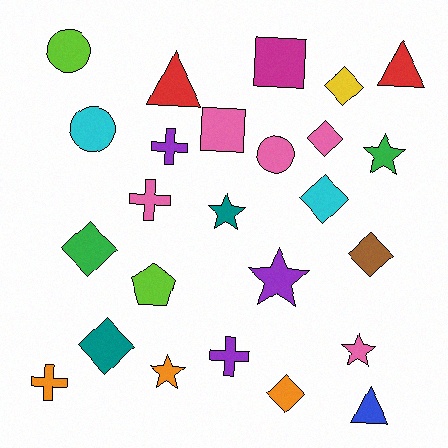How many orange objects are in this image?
There are 3 orange objects.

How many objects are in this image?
There are 25 objects.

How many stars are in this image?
There are 5 stars.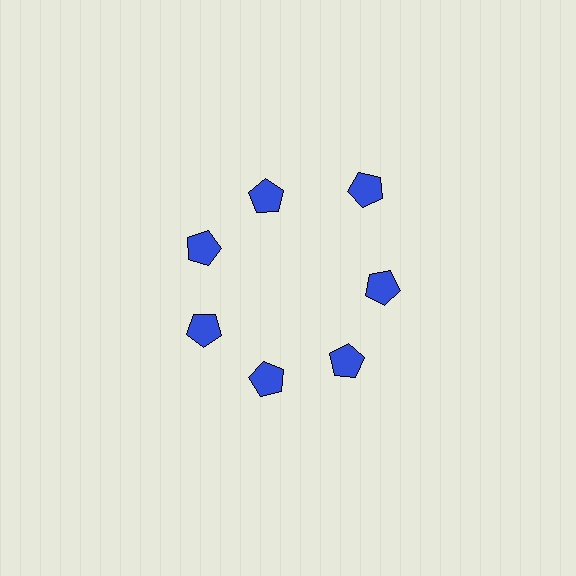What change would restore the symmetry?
The symmetry would be restored by moving it inward, back onto the ring so that all 7 pentagons sit at equal angles and equal distance from the center.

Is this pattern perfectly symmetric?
No. The 7 blue pentagons are arranged in a ring, but one element near the 1 o'clock position is pushed outward from the center, breaking the 7-fold rotational symmetry.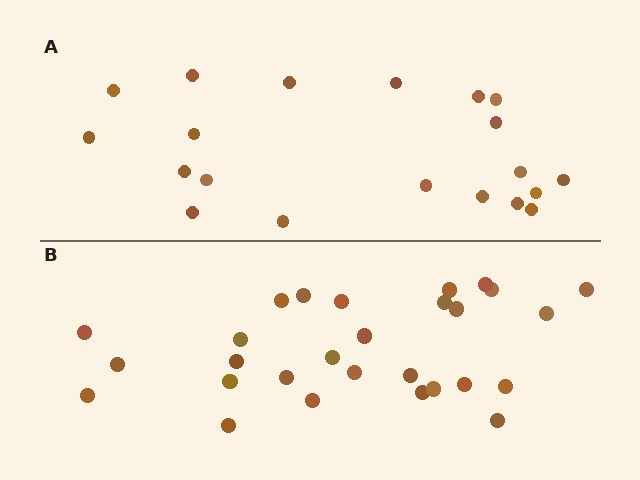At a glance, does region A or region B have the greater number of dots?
Region B (the bottom region) has more dots.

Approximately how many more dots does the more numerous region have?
Region B has roughly 8 or so more dots than region A.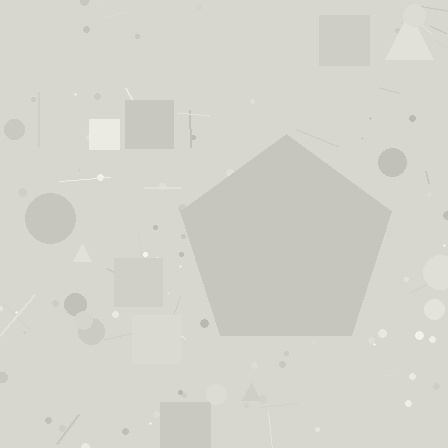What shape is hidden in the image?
A pentagon is hidden in the image.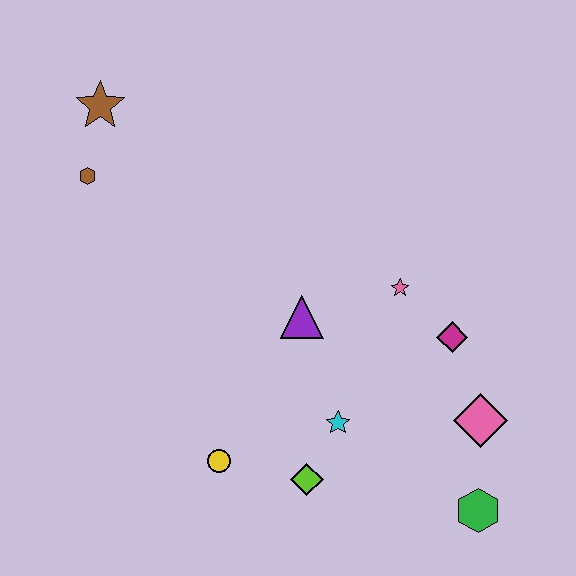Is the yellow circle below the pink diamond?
Yes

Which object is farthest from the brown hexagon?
The green hexagon is farthest from the brown hexagon.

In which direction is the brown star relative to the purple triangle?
The brown star is above the purple triangle.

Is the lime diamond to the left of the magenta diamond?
Yes